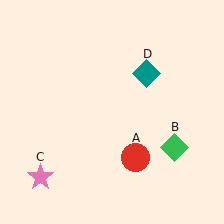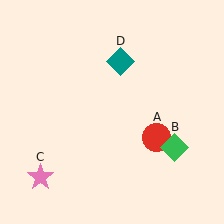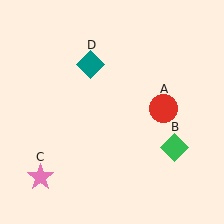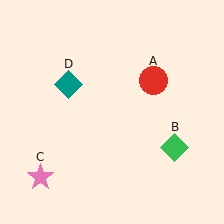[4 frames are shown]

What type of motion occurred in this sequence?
The red circle (object A), teal diamond (object D) rotated counterclockwise around the center of the scene.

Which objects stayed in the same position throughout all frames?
Green diamond (object B) and pink star (object C) remained stationary.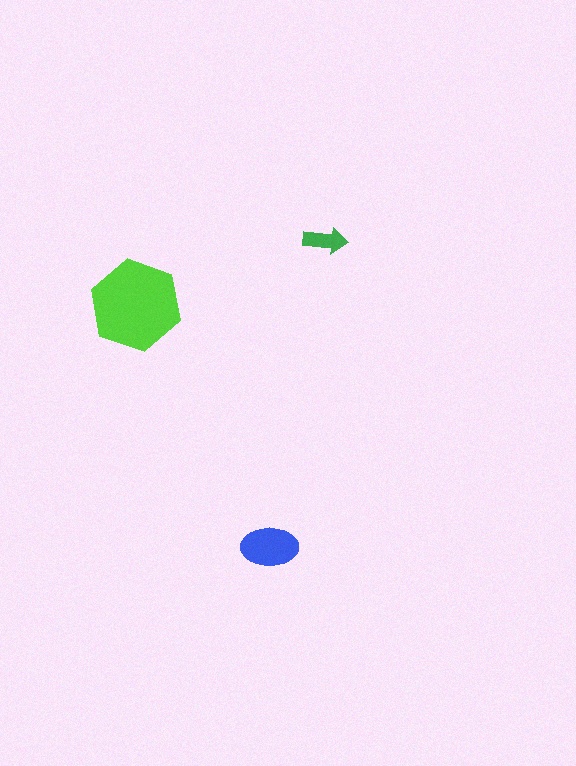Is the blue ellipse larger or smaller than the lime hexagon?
Smaller.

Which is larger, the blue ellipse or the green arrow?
The blue ellipse.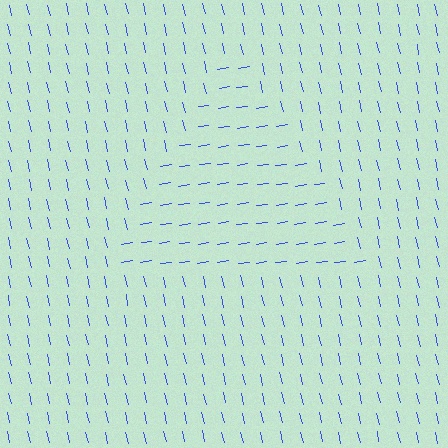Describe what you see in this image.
The image is filled with small blue line segments. A triangle region in the image has lines oriented differently from the surrounding lines, creating a visible texture boundary.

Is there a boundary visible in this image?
Yes, there is a texture boundary formed by a change in line orientation.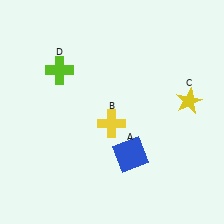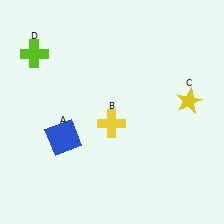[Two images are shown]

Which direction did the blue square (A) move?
The blue square (A) moved left.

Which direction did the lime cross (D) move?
The lime cross (D) moved left.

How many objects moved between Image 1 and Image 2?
2 objects moved between the two images.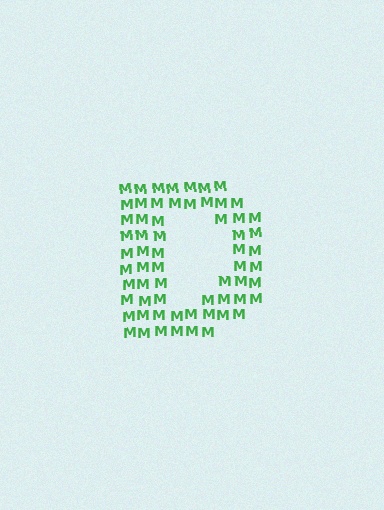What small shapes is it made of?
It is made of small letter M's.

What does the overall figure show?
The overall figure shows the letter D.